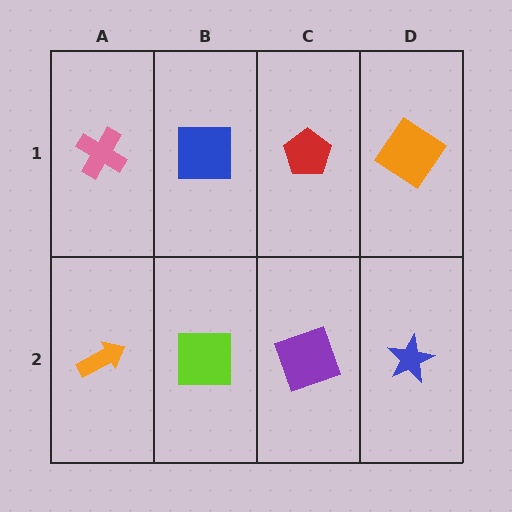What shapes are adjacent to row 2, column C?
A red pentagon (row 1, column C), a lime square (row 2, column B), a blue star (row 2, column D).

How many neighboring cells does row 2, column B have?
3.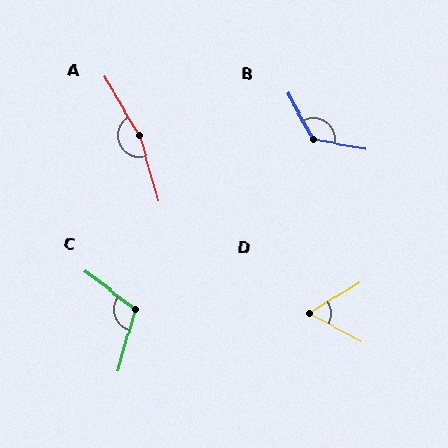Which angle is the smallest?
D, at approximately 61 degrees.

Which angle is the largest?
A, at approximately 165 degrees.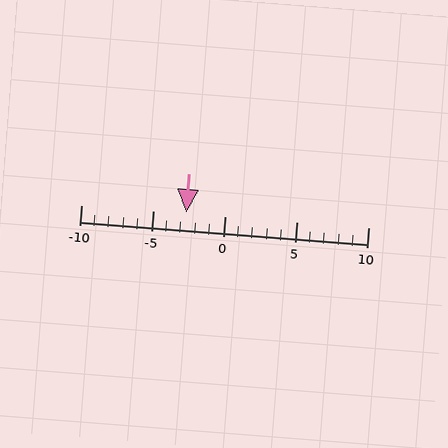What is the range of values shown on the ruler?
The ruler shows values from -10 to 10.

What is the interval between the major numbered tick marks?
The major tick marks are spaced 5 units apart.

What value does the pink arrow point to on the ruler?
The pink arrow points to approximately -3.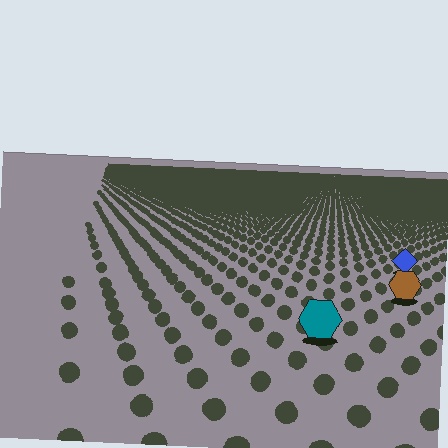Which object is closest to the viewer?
The teal hexagon is closest. The texture marks near it are larger and more spread out.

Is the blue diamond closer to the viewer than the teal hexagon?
No. The teal hexagon is closer — you can tell from the texture gradient: the ground texture is coarser near it.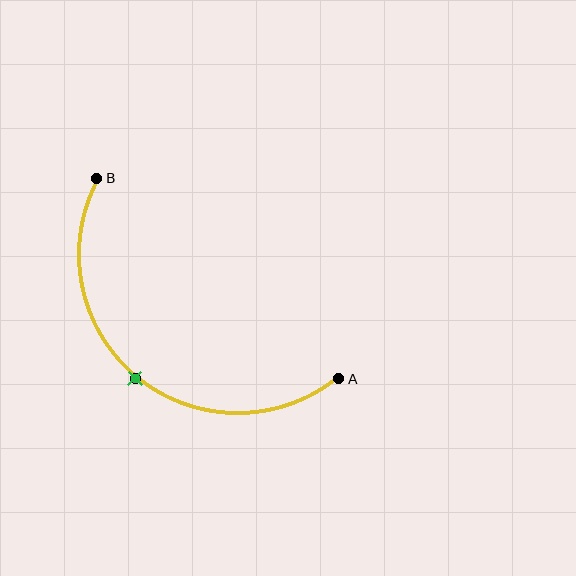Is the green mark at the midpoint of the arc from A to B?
Yes. The green mark lies on the arc at equal arc-length from both A and B — it is the arc midpoint.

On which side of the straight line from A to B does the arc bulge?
The arc bulges below and to the left of the straight line connecting A and B.